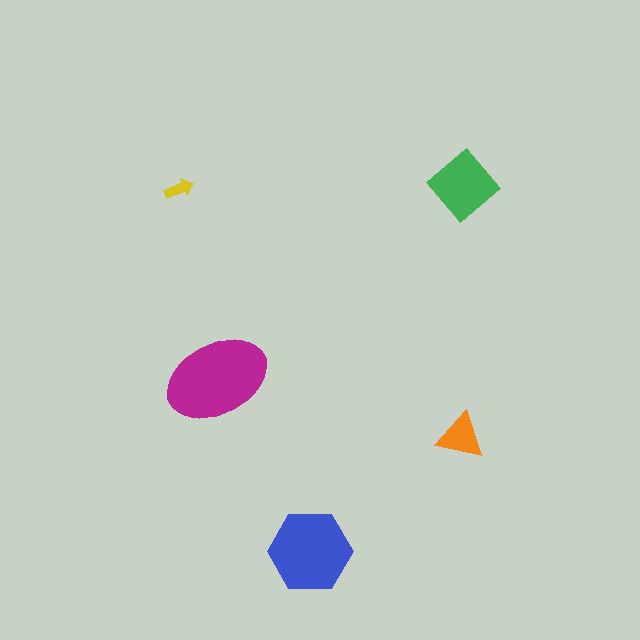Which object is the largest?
The magenta ellipse.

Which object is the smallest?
The yellow arrow.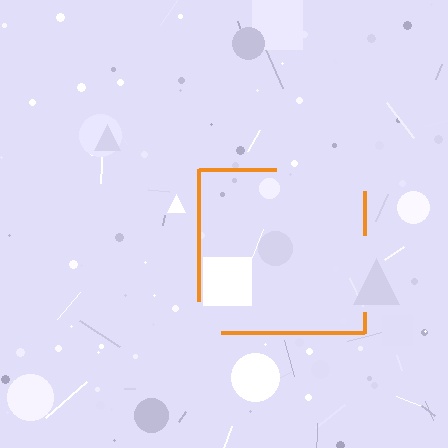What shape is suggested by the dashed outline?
The dashed outline suggests a square.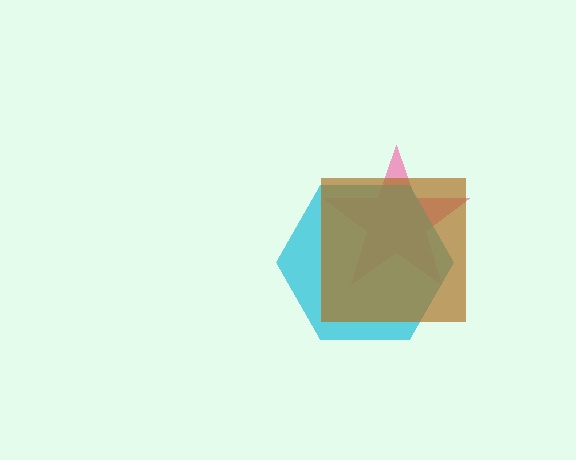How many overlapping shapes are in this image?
There are 3 overlapping shapes in the image.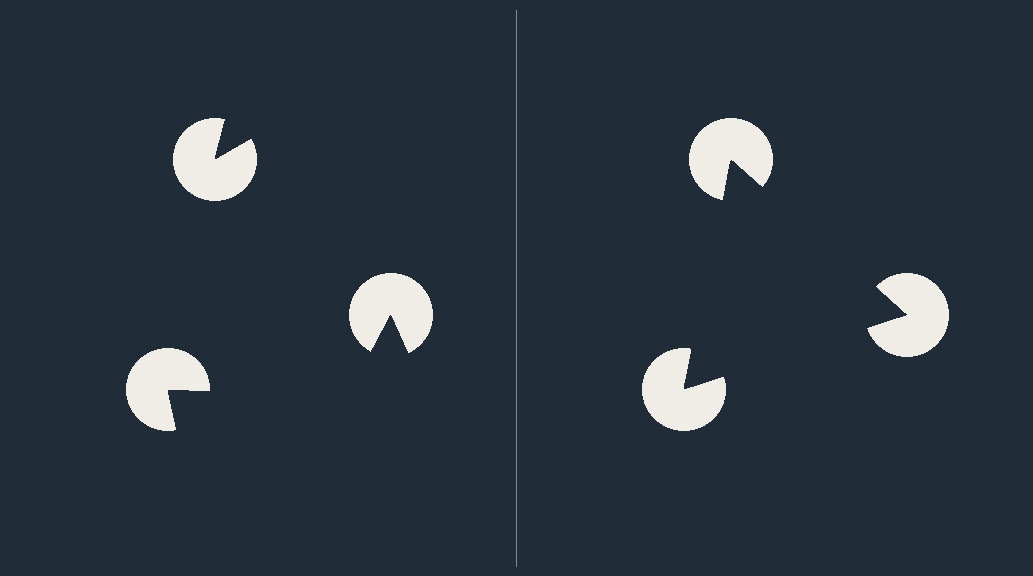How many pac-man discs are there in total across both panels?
6 — 3 on each side.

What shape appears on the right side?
An illusory triangle.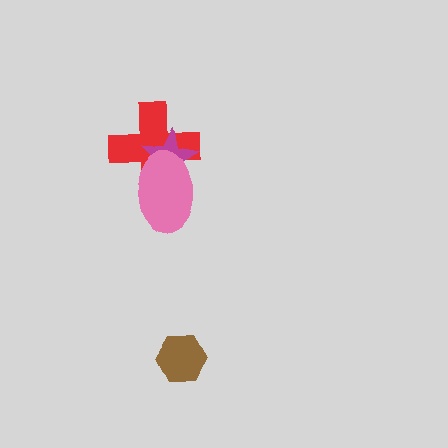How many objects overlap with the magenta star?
2 objects overlap with the magenta star.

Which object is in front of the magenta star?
The pink ellipse is in front of the magenta star.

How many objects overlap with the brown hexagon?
0 objects overlap with the brown hexagon.